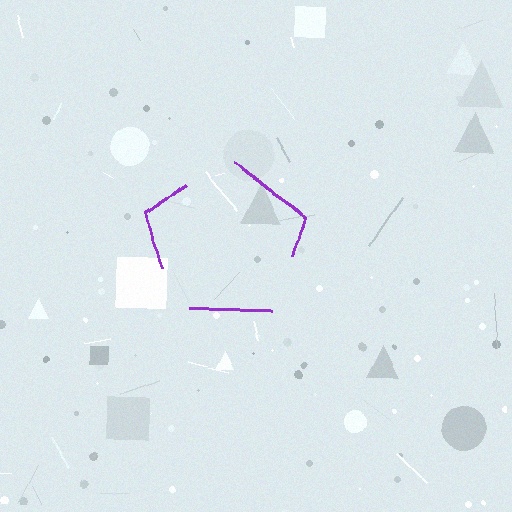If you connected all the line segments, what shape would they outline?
They would outline a pentagon.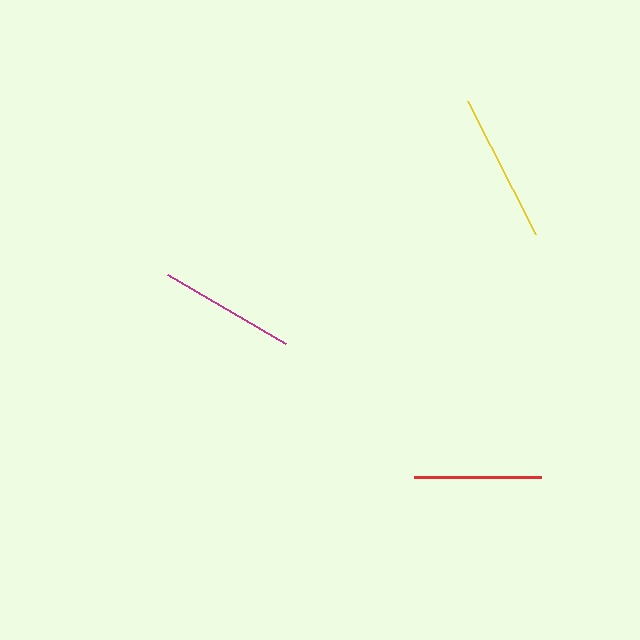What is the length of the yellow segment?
The yellow segment is approximately 149 pixels long.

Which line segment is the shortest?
The red line is the shortest at approximately 128 pixels.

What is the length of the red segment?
The red segment is approximately 128 pixels long.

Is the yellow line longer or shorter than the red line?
The yellow line is longer than the red line.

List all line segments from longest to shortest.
From longest to shortest: yellow, magenta, red.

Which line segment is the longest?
The yellow line is the longest at approximately 149 pixels.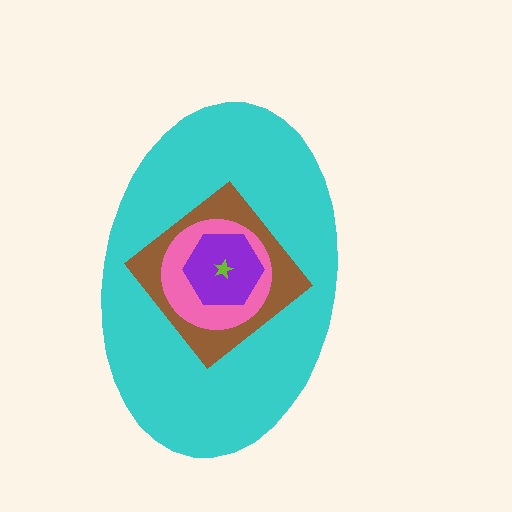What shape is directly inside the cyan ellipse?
The brown diamond.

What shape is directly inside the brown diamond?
The pink circle.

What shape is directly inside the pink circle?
The purple hexagon.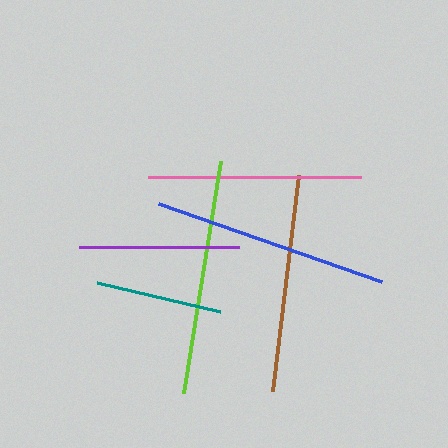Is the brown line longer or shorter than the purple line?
The brown line is longer than the purple line.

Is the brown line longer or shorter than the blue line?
The blue line is longer than the brown line.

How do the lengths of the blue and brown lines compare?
The blue and brown lines are approximately the same length.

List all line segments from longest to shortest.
From longest to shortest: blue, lime, brown, pink, purple, teal.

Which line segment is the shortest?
The teal line is the shortest at approximately 126 pixels.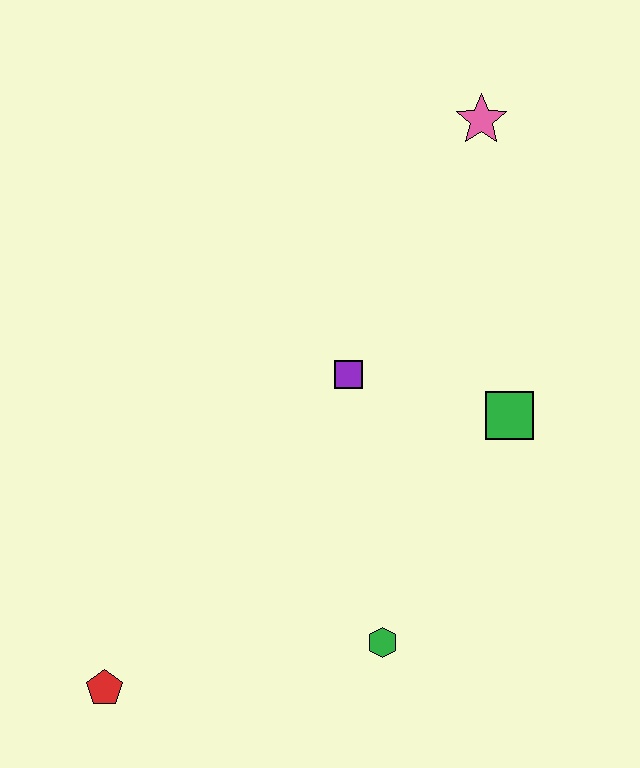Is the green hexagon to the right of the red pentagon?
Yes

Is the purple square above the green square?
Yes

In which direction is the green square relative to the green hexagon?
The green square is above the green hexagon.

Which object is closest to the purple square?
The green square is closest to the purple square.